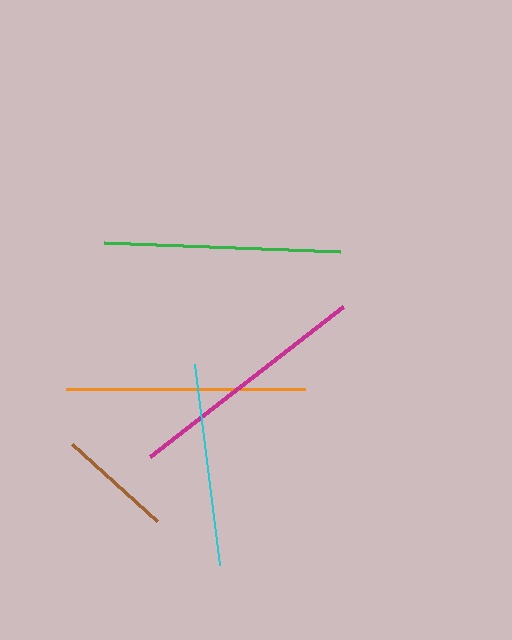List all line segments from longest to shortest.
From longest to shortest: magenta, orange, green, cyan, brown.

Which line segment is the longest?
The magenta line is the longest at approximately 244 pixels.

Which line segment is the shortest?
The brown line is the shortest at approximately 115 pixels.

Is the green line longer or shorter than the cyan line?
The green line is longer than the cyan line.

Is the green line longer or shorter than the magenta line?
The magenta line is longer than the green line.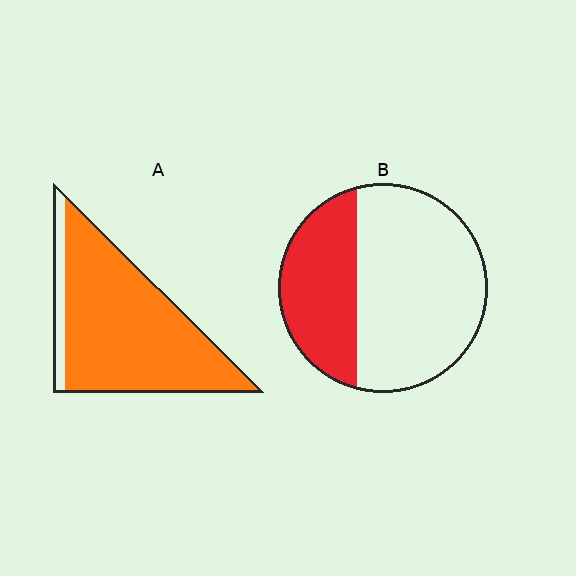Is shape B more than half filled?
No.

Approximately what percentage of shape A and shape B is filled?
A is approximately 90% and B is approximately 35%.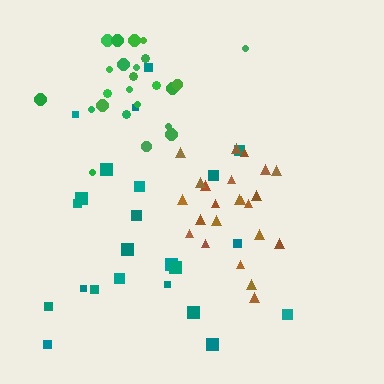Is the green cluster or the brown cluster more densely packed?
Brown.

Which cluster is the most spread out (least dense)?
Teal.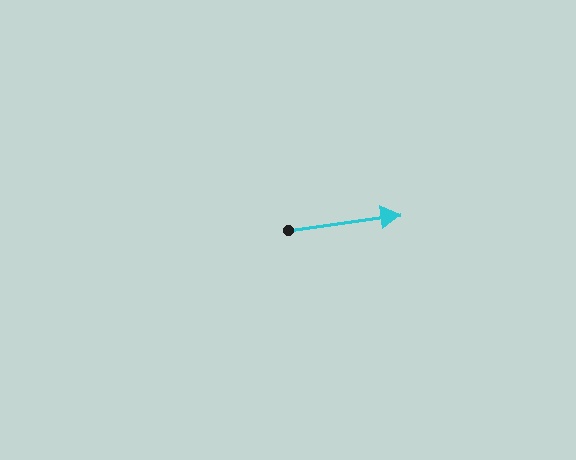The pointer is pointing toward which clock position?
Roughly 3 o'clock.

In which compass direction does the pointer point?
East.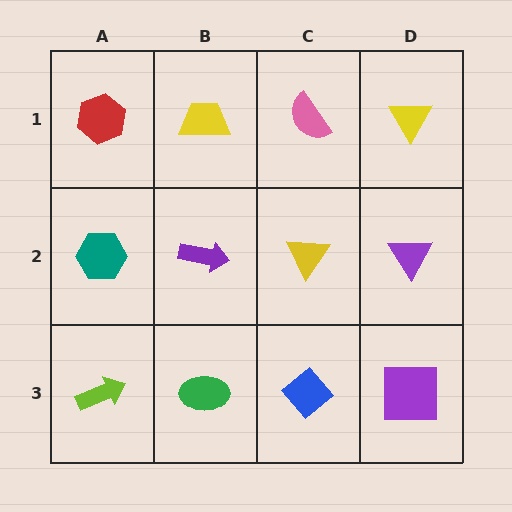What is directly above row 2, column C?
A pink semicircle.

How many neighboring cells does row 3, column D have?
2.